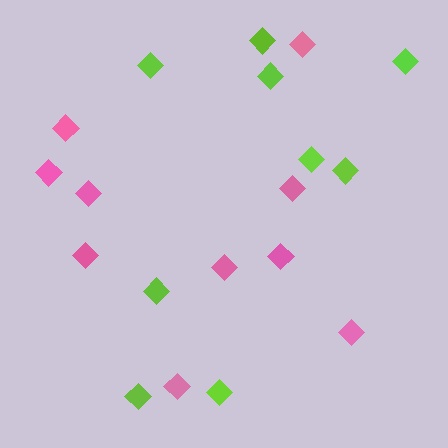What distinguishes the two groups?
There are 2 groups: one group of pink diamonds (10) and one group of lime diamonds (9).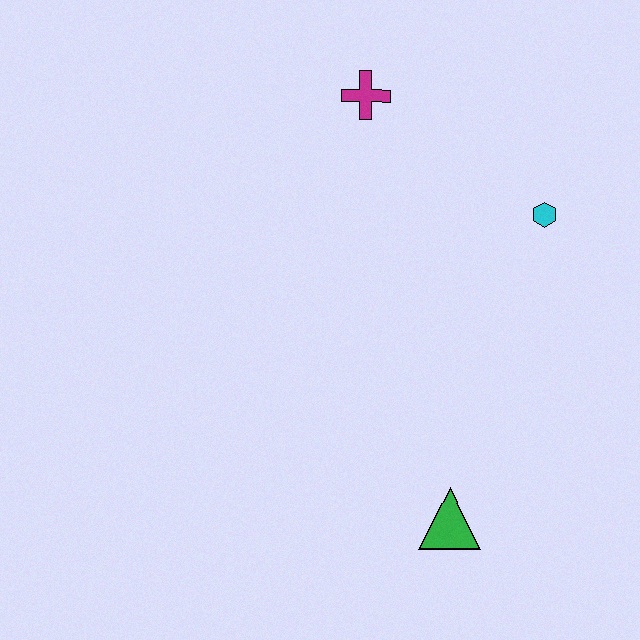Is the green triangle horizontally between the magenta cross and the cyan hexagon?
Yes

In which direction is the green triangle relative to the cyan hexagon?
The green triangle is below the cyan hexagon.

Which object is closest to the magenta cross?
The cyan hexagon is closest to the magenta cross.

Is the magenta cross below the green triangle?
No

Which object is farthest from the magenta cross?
The green triangle is farthest from the magenta cross.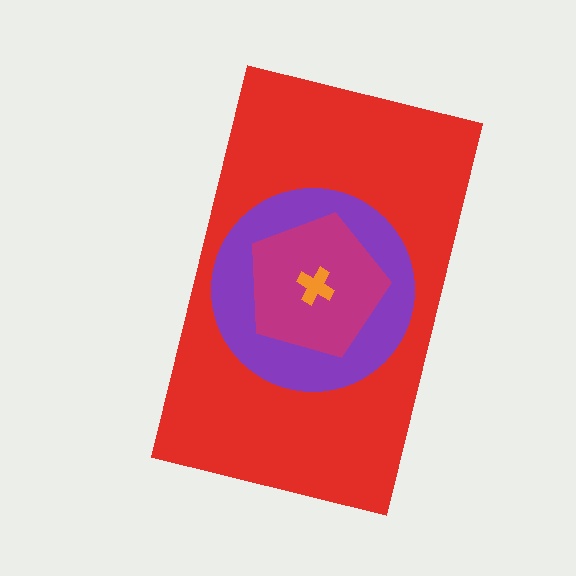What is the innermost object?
The orange cross.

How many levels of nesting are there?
4.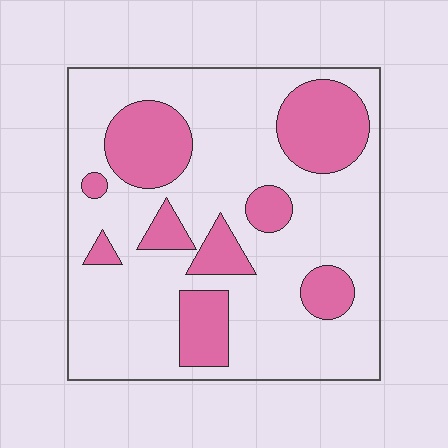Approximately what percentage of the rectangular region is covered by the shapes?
Approximately 25%.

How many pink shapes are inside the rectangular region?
9.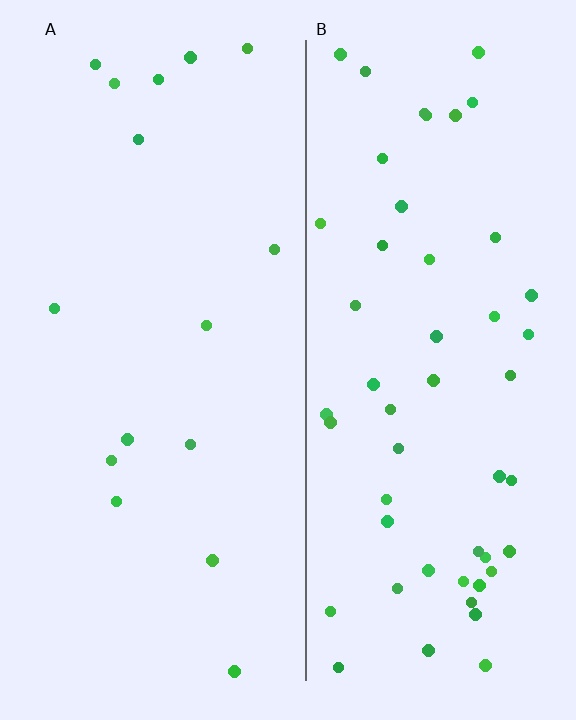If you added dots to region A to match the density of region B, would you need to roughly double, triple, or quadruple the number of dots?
Approximately triple.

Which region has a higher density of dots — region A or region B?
B (the right).